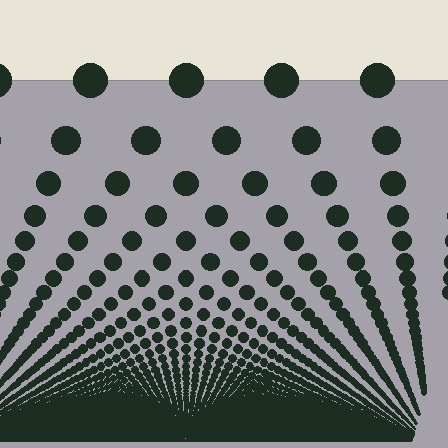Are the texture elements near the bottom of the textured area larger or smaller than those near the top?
Smaller. The gradient is inverted — elements near the bottom are smaller and denser.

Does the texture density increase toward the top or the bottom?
Density increases toward the bottom.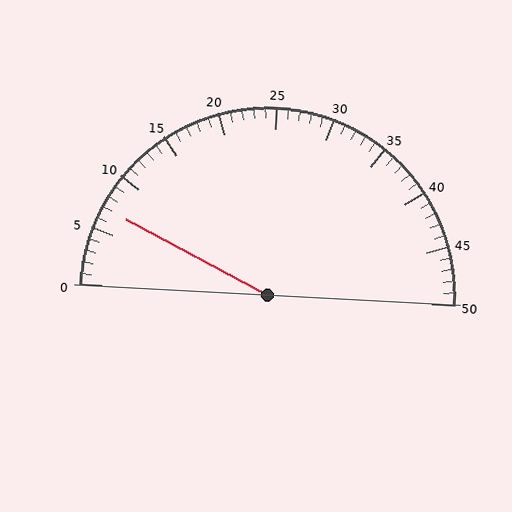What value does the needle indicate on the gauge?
The needle indicates approximately 7.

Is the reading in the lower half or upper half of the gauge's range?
The reading is in the lower half of the range (0 to 50).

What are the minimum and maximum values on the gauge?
The gauge ranges from 0 to 50.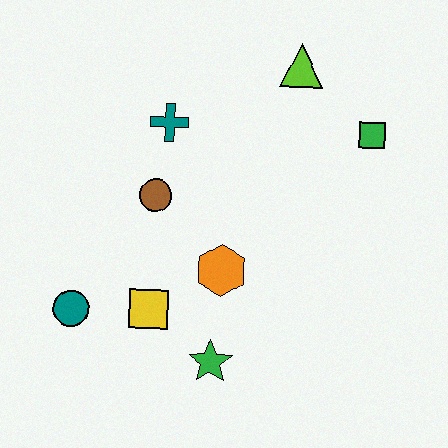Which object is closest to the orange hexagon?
The yellow square is closest to the orange hexagon.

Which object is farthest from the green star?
The lime triangle is farthest from the green star.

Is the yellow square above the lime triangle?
No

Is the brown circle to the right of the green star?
No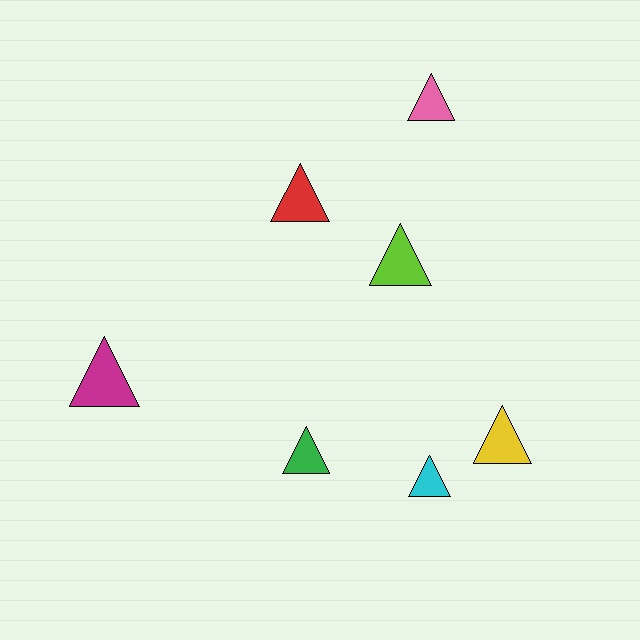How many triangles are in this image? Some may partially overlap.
There are 7 triangles.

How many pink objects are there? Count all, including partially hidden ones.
There is 1 pink object.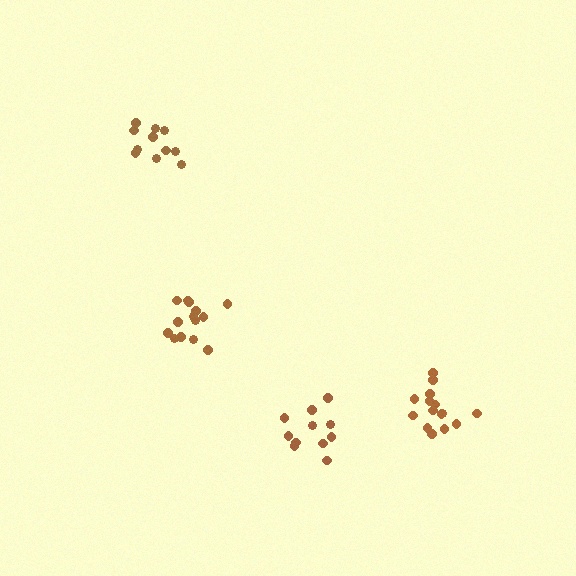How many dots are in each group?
Group 1: 14 dots, Group 2: 15 dots, Group 3: 11 dots, Group 4: 11 dots (51 total).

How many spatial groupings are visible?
There are 4 spatial groupings.